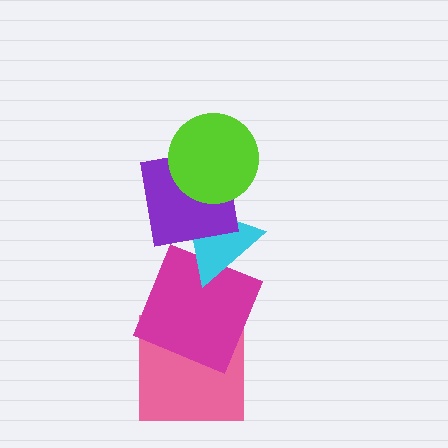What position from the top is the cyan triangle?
The cyan triangle is 3rd from the top.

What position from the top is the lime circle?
The lime circle is 1st from the top.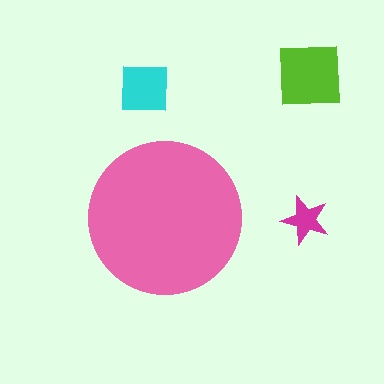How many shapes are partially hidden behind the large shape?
0 shapes are partially hidden.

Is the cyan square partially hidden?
No, the cyan square is fully visible.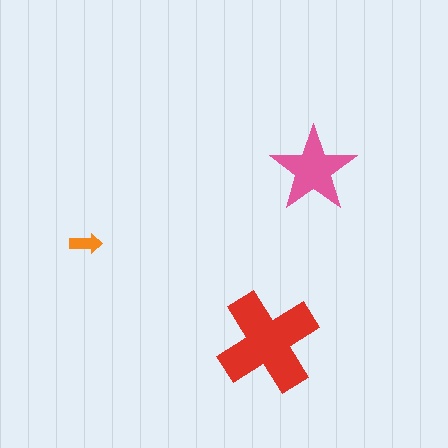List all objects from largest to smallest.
The red cross, the pink star, the orange arrow.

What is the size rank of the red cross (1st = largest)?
1st.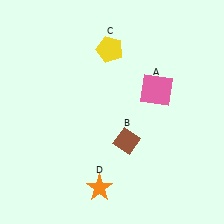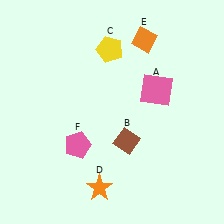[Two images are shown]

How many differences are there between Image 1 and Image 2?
There are 2 differences between the two images.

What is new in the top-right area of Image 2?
An orange diamond (E) was added in the top-right area of Image 2.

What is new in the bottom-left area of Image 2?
A pink pentagon (F) was added in the bottom-left area of Image 2.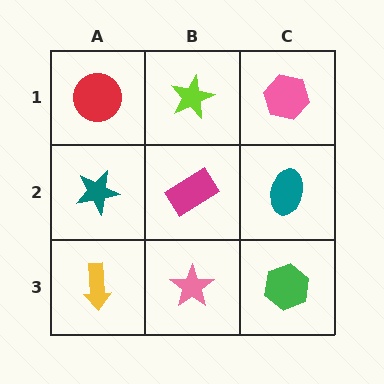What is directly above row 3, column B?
A magenta rectangle.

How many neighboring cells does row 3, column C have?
2.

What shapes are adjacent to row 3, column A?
A teal star (row 2, column A), a pink star (row 3, column B).